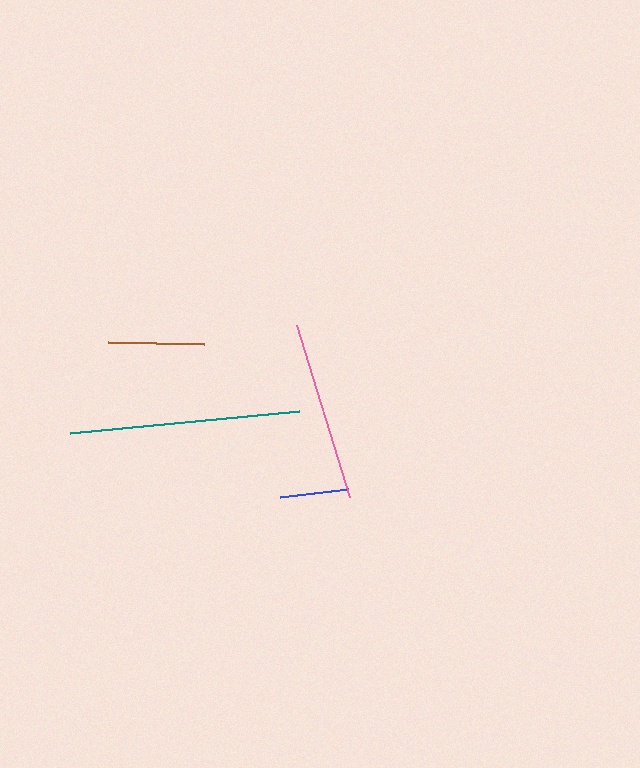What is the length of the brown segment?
The brown segment is approximately 95 pixels long.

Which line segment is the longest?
The teal line is the longest at approximately 230 pixels.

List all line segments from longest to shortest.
From longest to shortest: teal, pink, brown, blue.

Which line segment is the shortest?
The blue line is the shortest at approximately 69 pixels.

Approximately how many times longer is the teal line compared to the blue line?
The teal line is approximately 3.3 times the length of the blue line.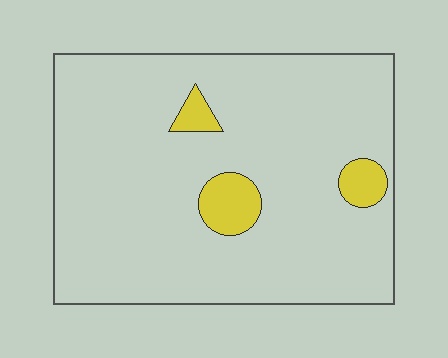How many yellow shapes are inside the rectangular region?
3.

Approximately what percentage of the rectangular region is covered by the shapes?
Approximately 10%.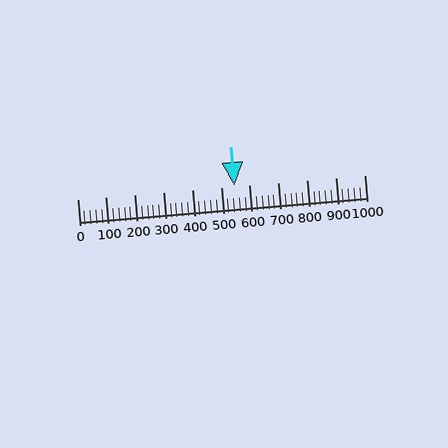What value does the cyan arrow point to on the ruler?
The cyan arrow points to approximately 549.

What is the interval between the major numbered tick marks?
The major tick marks are spaced 100 units apart.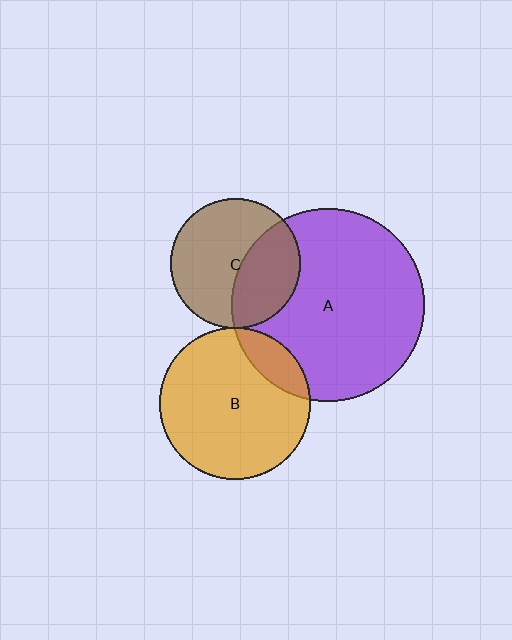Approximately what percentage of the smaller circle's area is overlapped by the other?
Approximately 15%.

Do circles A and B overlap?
Yes.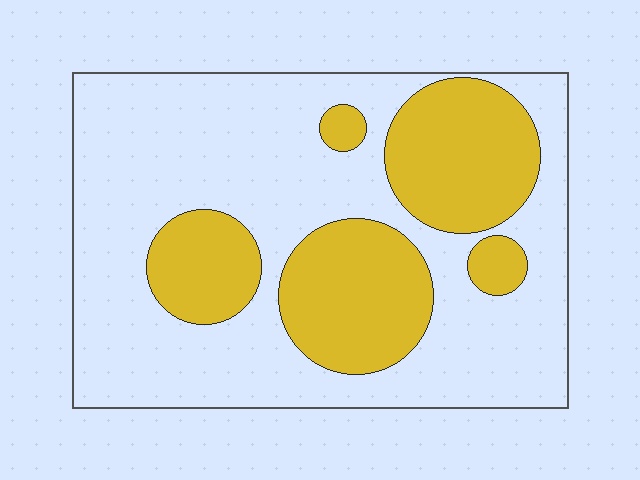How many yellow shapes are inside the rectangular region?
5.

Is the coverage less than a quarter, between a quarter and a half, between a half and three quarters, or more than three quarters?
Between a quarter and a half.